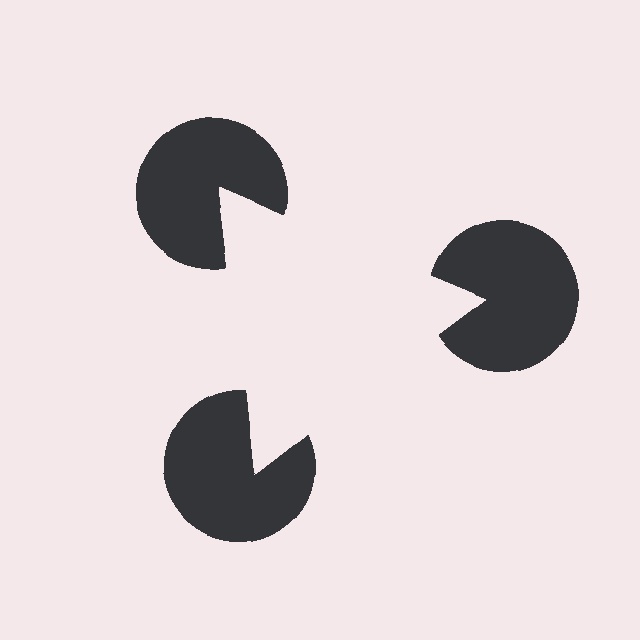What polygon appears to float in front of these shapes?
An illusory triangle — its edges are inferred from the aligned wedge cuts in the pac-man discs, not physically drawn.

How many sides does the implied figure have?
3 sides.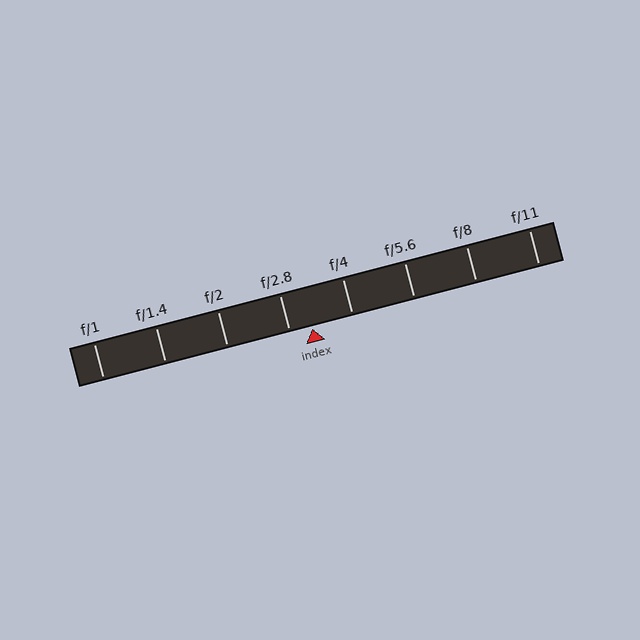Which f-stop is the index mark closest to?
The index mark is closest to f/2.8.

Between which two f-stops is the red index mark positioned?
The index mark is between f/2.8 and f/4.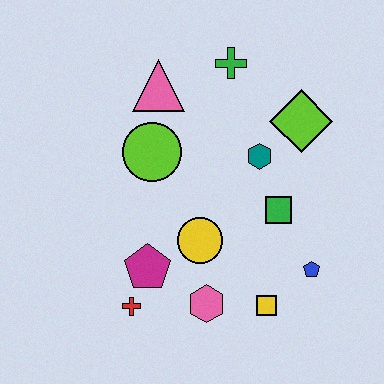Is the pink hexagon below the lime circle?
Yes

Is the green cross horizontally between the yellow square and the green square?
No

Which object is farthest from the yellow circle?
The green cross is farthest from the yellow circle.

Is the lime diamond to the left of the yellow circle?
No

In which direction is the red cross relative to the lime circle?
The red cross is below the lime circle.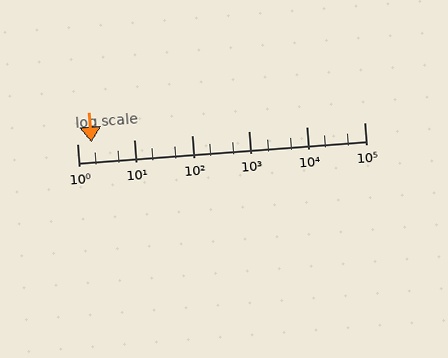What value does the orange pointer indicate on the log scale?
The pointer indicates approximately 1.8.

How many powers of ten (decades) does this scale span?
The scale spans 5 decades, from 1 to 100000.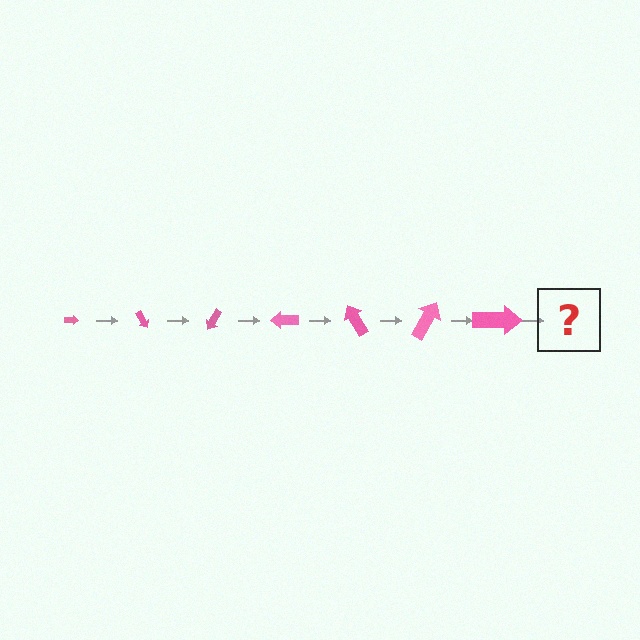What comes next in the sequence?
The next element should be an arrow, larger than the previous one and rotated 420 degrees from the start.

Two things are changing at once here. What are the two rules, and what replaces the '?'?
The two rules are that the arrow grows larger each step and it rotates 60 degrees each step. The '?' should be an arrow, larger than the previous one and rotated 420 degrees from the start.